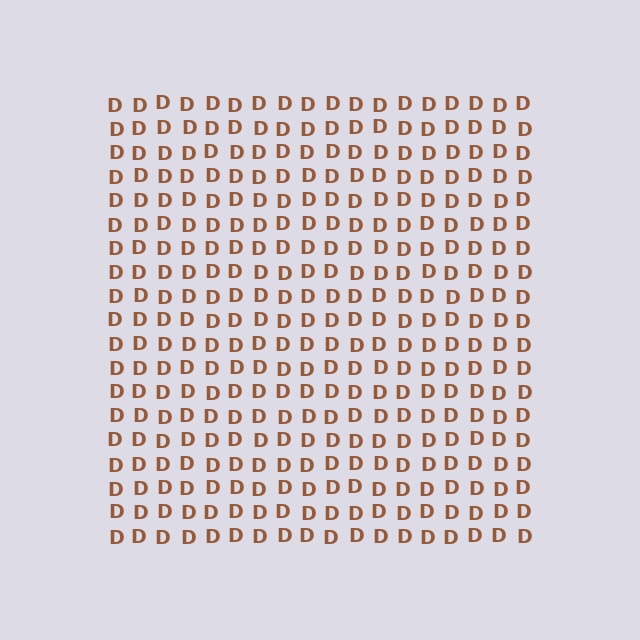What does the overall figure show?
The overall figure shows a square.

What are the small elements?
The small elements are letter D's.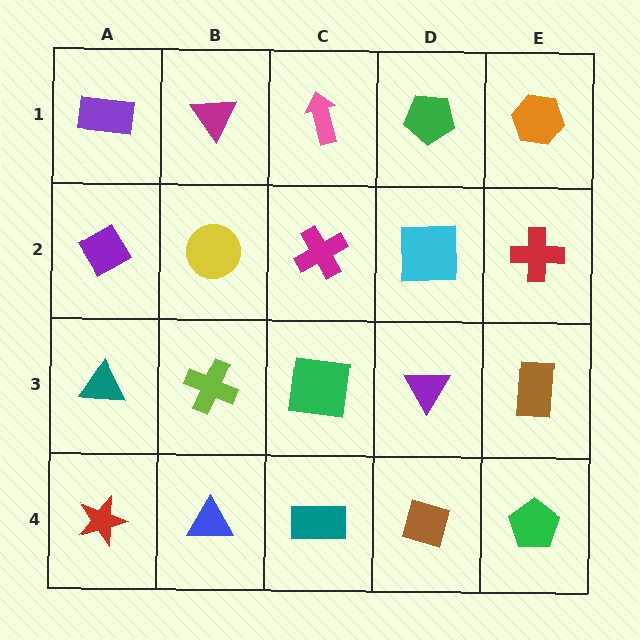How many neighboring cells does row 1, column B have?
3.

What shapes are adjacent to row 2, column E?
An orange hexagon (row 1, column E), a brown rectangle (row 3, column E), a cyan square (row 2, column D).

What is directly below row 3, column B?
A blue triangle.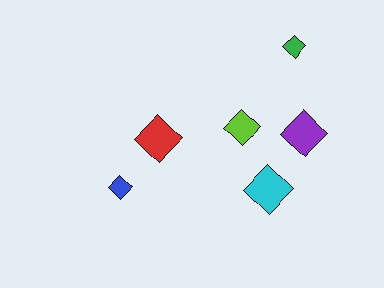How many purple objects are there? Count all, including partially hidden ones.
There is 1 purple object.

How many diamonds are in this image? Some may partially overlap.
There are 6 diamonds.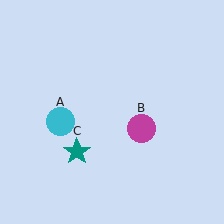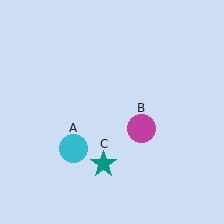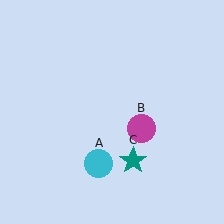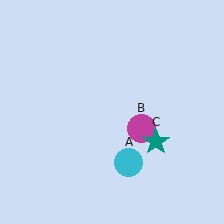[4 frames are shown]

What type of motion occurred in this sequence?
The cyan circle (object A), teal star (object C) rotated counterclockwise around the center of the scene.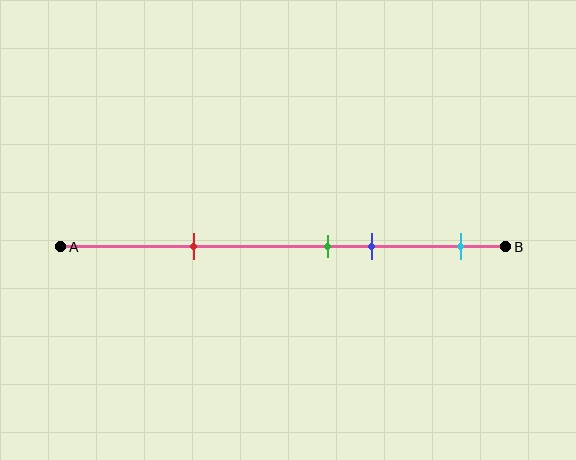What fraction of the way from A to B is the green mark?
The green mark is approximately 60% (0.6) of the way from A to B.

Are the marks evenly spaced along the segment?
No, the marks are not evenly spaced.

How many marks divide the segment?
There are 4 marks dividing the segment.